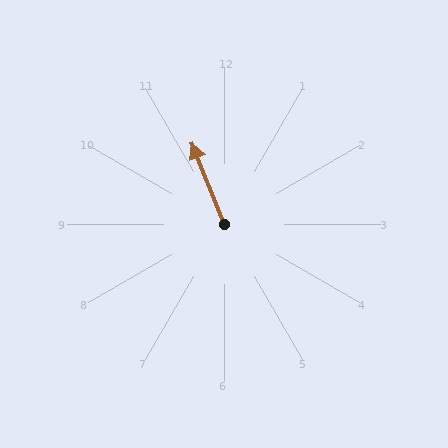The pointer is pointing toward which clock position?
Roughly 11 o'clock.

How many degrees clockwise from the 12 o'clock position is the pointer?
Approximately 338 degrees.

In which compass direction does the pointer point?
North.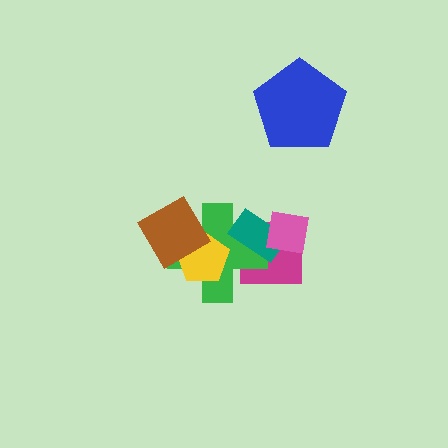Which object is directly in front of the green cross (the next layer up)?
The teal rectangle is directly in front of the green cross.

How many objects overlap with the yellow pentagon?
2 objects overlap with the yellow pentagon.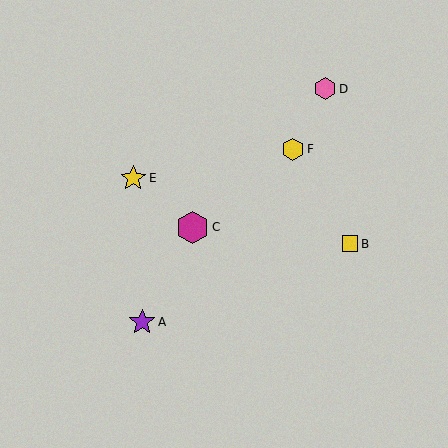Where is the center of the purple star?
The center of the purple star is at (142, 322).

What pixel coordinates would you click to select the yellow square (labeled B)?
Click at (350, 244) to select the yellow square B.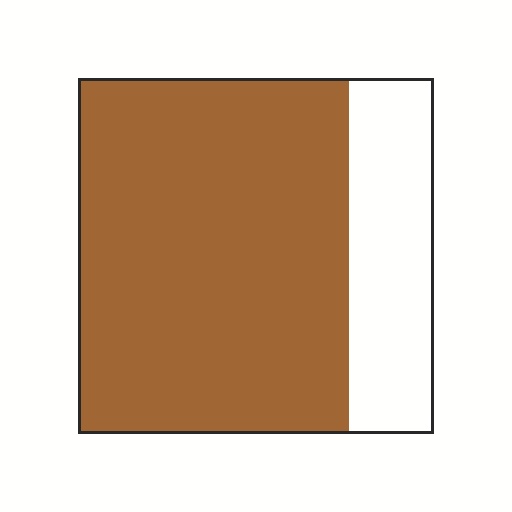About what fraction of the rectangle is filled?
About three quarters (3/4).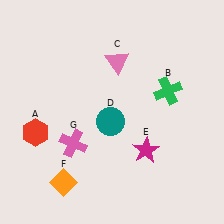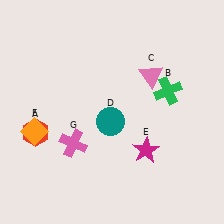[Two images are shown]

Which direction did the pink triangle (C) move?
The pink triangle (C) moved right.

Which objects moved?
The objects that moved are: the pink triangle (C), the orange diamond (F).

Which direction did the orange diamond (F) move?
The orange diamond (F) moved up.